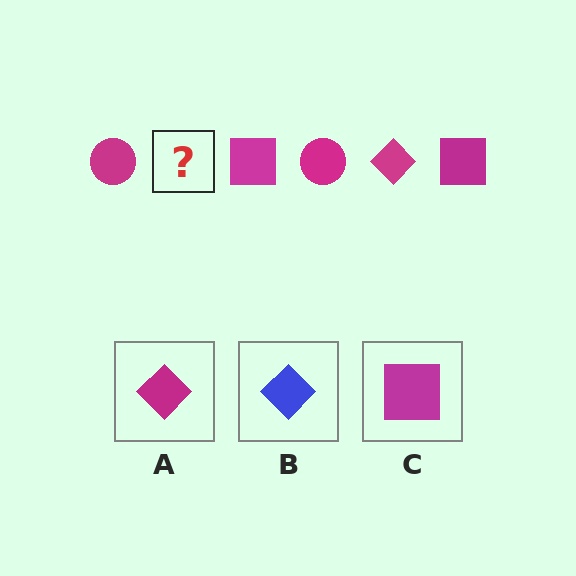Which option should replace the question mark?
Option A.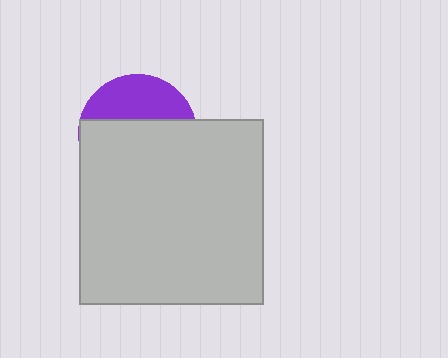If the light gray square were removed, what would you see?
You would see the complete purple circle.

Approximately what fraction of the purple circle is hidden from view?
Roughly 65% of the purple circle is hidden behind the light gray square.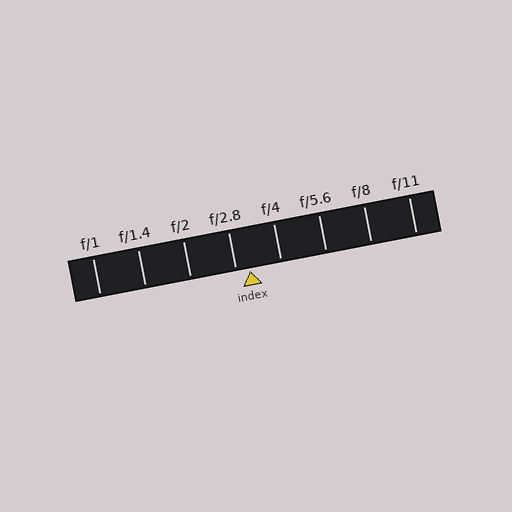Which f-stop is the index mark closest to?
The index mark is closest to f/2.8.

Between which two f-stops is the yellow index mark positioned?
The index mark is between f/2.8 and f/4.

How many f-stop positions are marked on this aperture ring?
There are 8 f-stop positions marked.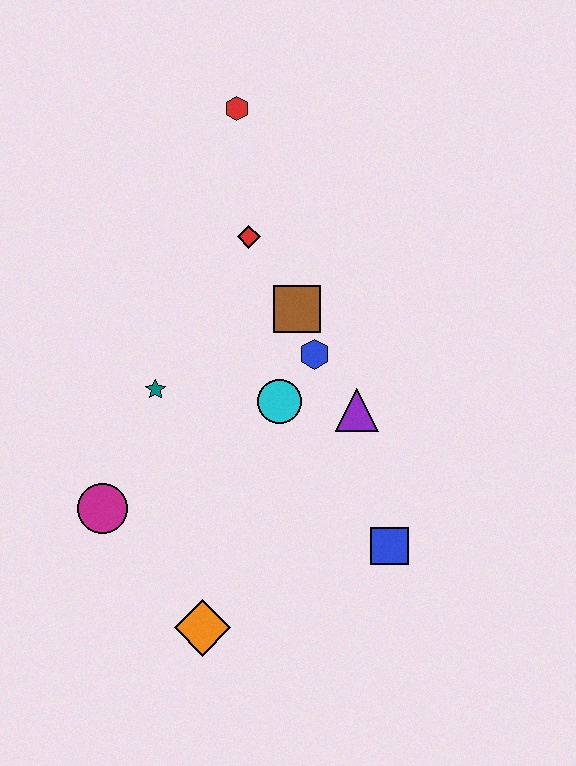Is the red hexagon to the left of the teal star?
No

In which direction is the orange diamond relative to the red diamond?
The orange diamond is below the red diamond.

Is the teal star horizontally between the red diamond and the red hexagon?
No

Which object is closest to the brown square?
The blue hexagon is closest to the brown square.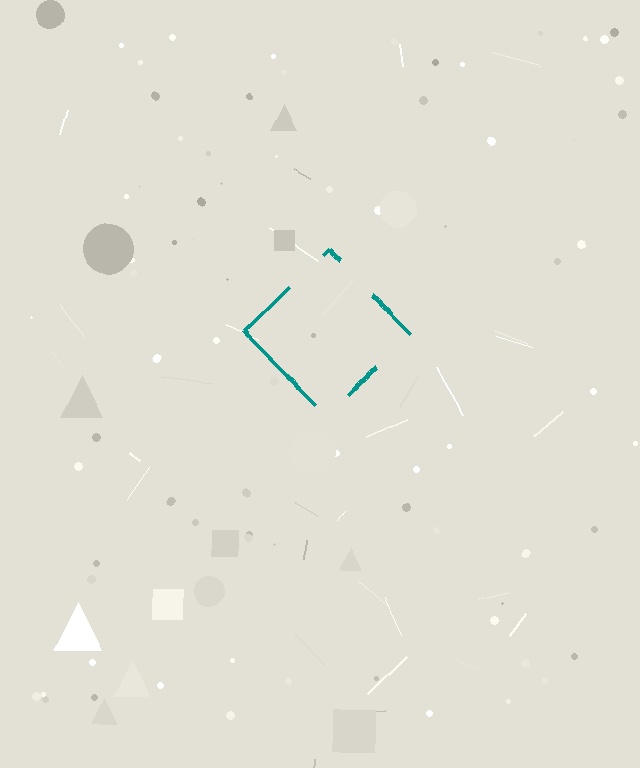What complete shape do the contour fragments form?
The contour fragments form a diamond.